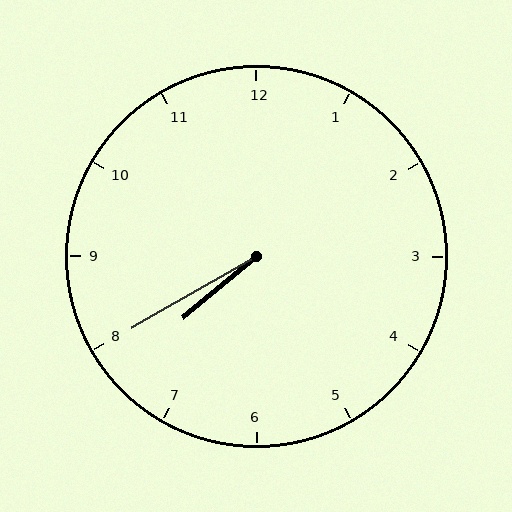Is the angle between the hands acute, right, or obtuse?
It is acute.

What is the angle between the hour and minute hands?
Approximately 10 degrees.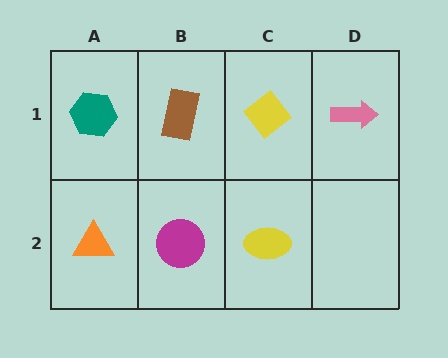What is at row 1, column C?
A yellow diamond.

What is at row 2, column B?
A magenta circle.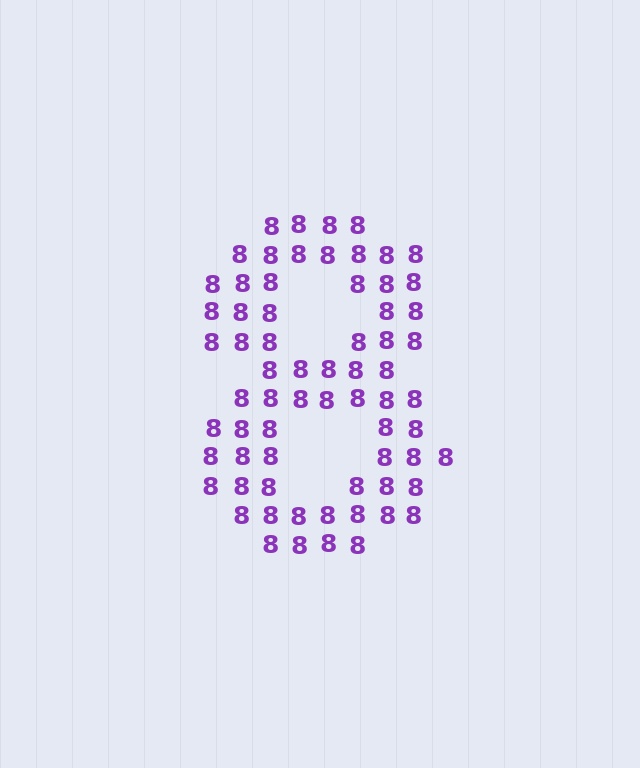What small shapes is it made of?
It is made of small digit 8's.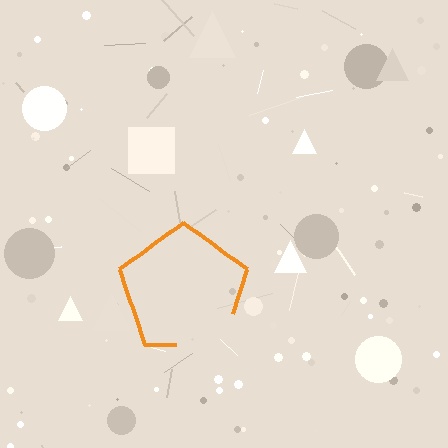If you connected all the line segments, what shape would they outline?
They would outline a pentagon.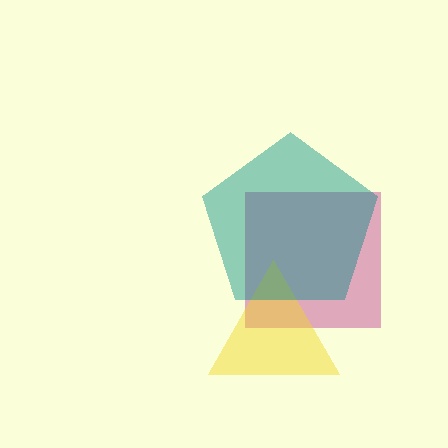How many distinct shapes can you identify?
There are 3 distinct shapes: a magenta square, a yellow triangle, a teal pentagon.